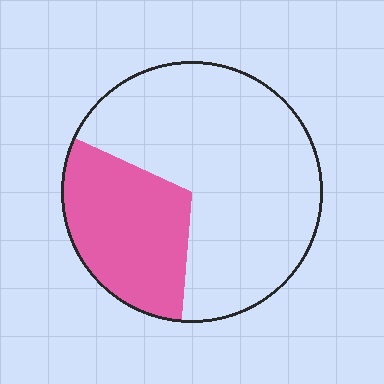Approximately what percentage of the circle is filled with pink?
Approximately 30%.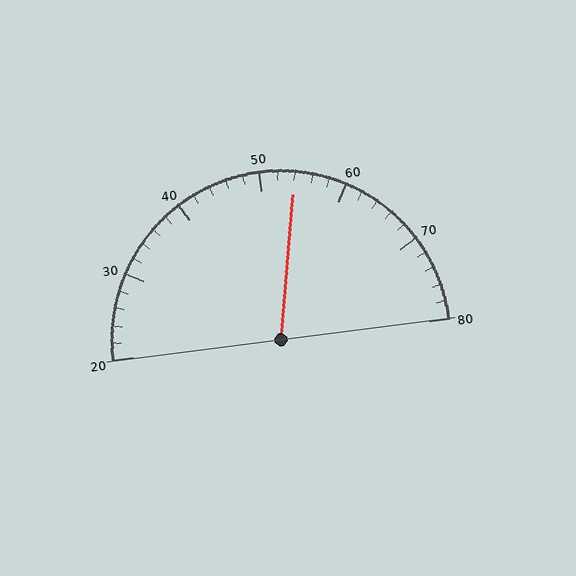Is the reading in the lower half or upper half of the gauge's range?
The reading is in the upper half of the range (20 to 80).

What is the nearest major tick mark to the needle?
The nearest major tick mark is 50.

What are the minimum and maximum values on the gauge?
The gauge ranges from 20 to 80.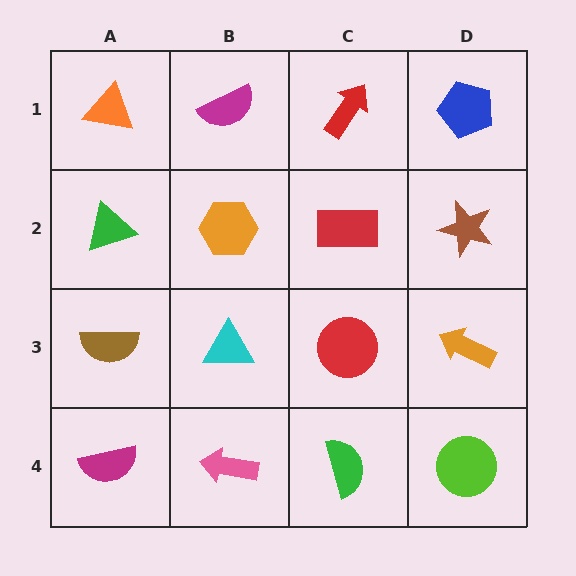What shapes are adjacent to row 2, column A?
An orange triangle (row 1, column A), a brown semicircle (row 3, column A), an orange hexagon (row 2, column B).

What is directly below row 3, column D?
A lime circle.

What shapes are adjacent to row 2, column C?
A red arrow (row 1, column C), a red circle (row 3, column C), an orange hexagon (row 2, column B), a brown star (row 2, column D).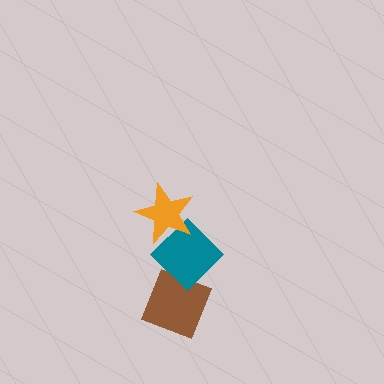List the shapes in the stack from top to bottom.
From top to bottom: the orange star, the teal diamond, the brown diamond.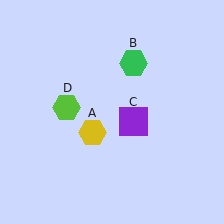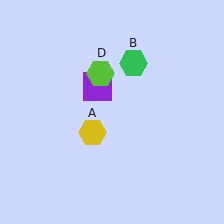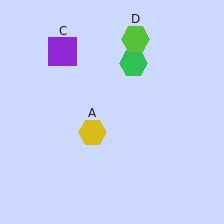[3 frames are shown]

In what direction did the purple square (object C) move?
The purple square (object C) moved up and to the left.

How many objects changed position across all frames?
2 objects changed position: purple square (object C), lime hexagon (object D).